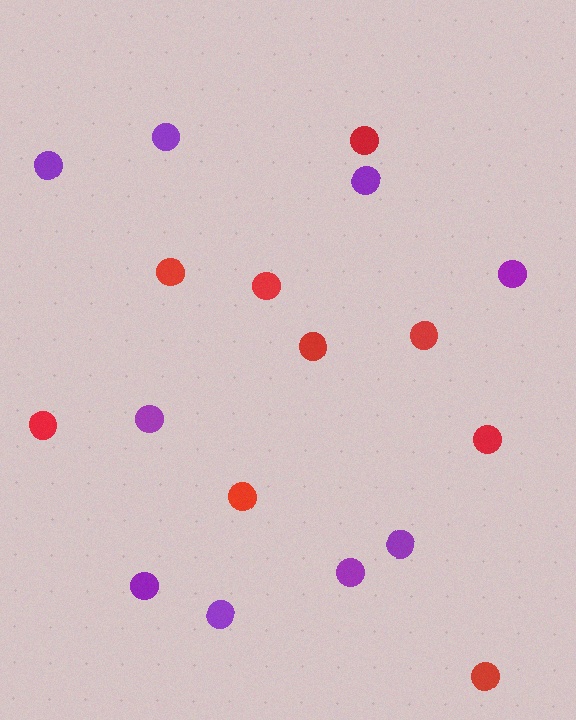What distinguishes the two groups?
There are 2 groups: one group of red circles (9) and one group of purple circles (9).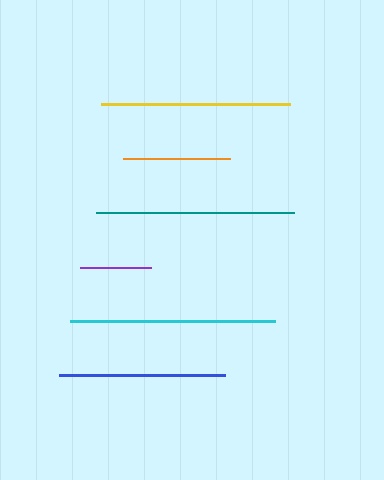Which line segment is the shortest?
The purple line is the shortest at approximately 71 pixels.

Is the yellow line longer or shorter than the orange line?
The yellow line is longer than the orange line.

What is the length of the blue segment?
The blue segment is approximately 166 pixels long.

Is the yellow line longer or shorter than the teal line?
The teal line is longer than the yellow line.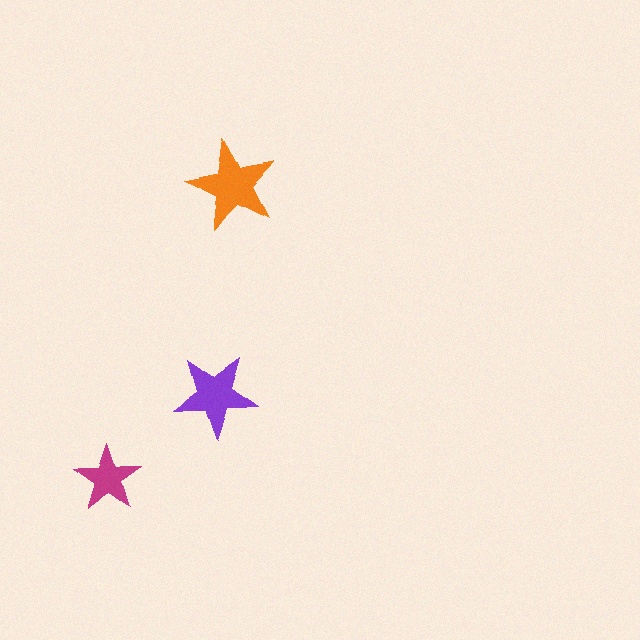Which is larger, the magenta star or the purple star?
The purple one.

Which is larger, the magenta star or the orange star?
The orange one.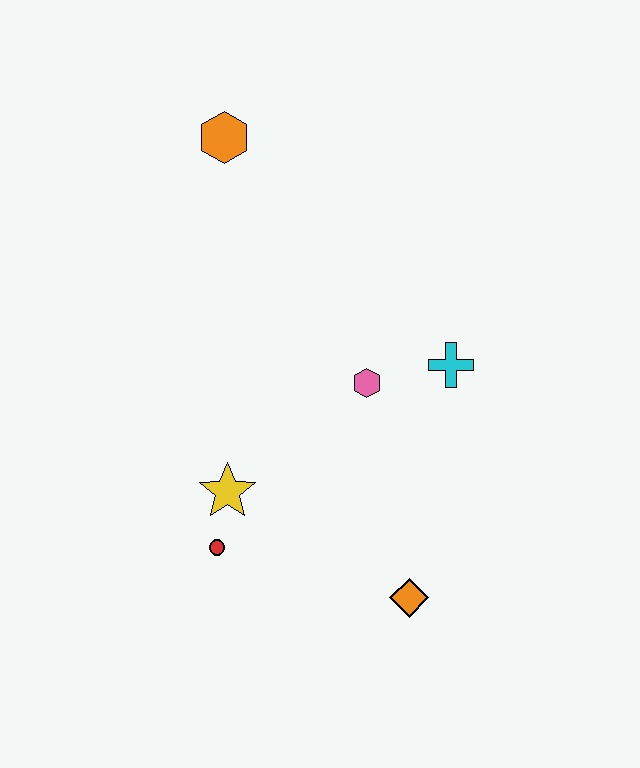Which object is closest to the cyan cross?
The pink hexagon is closest to the cyan cross.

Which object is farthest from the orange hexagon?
The orange diamond is farthest from the orange hexagon.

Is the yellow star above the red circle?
Yes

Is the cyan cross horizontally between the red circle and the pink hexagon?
No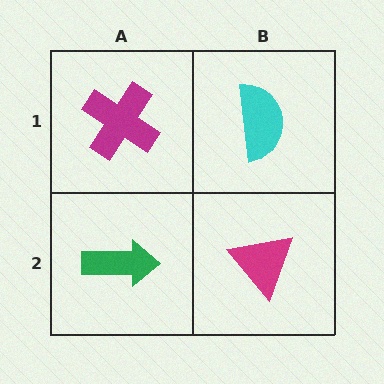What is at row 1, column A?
A magenta cross.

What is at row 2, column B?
A magenta triangle.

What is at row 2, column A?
A green arrow.